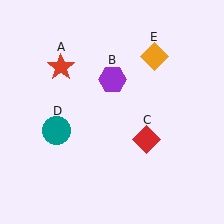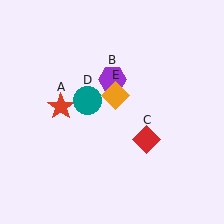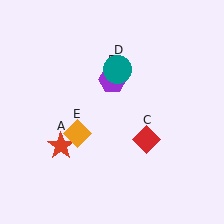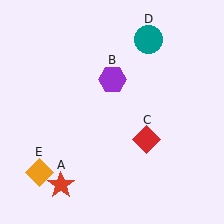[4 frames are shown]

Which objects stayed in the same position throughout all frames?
Purple hexagon (object B) and red diamond (object C) remained stationary.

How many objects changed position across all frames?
3 objects changed position: red star (object A), teal circle (object D), orange diamond (object E).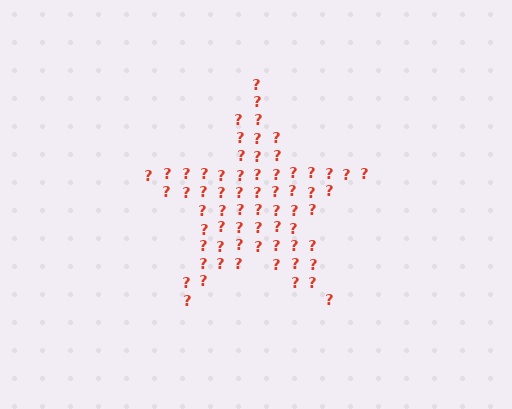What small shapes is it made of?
It is made of small question marks.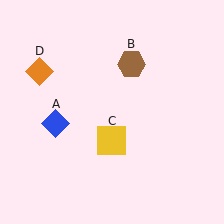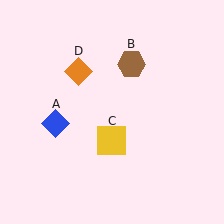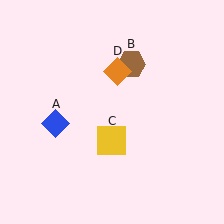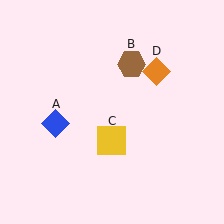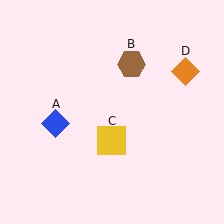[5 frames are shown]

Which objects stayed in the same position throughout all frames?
Blue diamond (object A) and brown hexagon (object B) and yellow square (object C) remained stationary.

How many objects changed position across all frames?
1 object changed position: orange diamond (object D).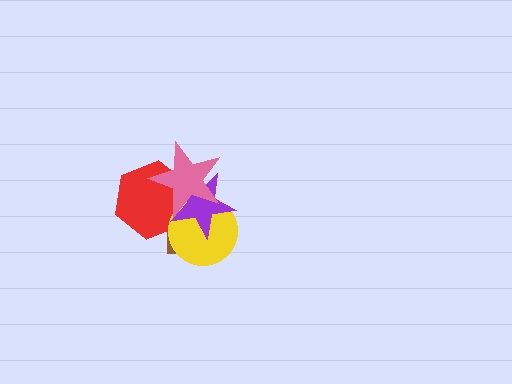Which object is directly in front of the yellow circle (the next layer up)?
The purple star is directly in front of the yellow circle.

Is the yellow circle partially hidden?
Yes, it is partially covered by another shape.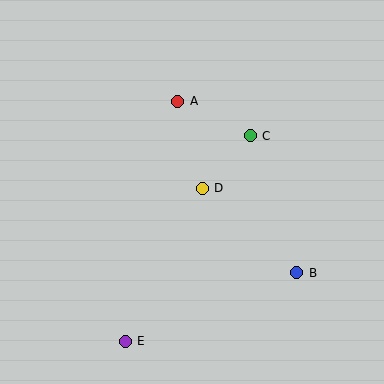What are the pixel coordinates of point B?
Point B is at (297, 273).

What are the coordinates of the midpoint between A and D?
The midpoint between A and D is at (190, 145).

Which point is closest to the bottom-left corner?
Point E is closest to the bottom-left corner.